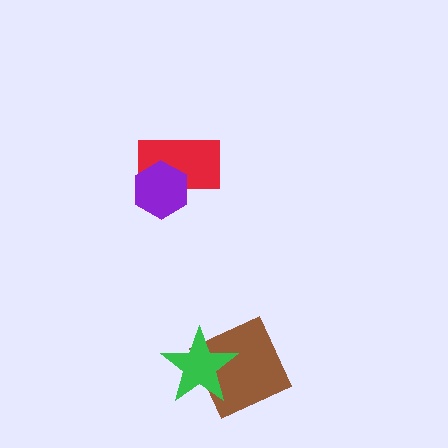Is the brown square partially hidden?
Yes, it is partially covered by another shape.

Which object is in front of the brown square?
The green star is in front of the brown square.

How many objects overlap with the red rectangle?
1 object overlaps with the red rectangle.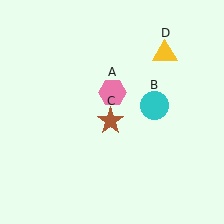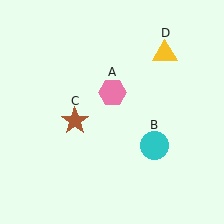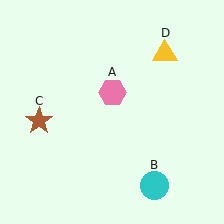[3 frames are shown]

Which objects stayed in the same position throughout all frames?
Pink hexagon (object A) and yellow triangle (object D) remained stationary.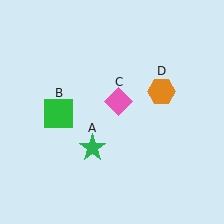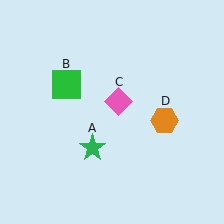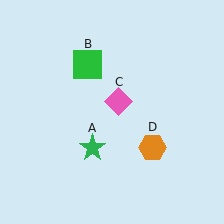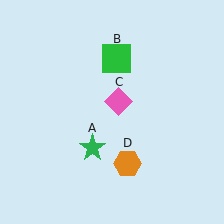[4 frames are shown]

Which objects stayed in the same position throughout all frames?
Green star (object A) and pink diamond (object C) remained stationary.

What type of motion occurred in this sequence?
The green square (object B), orange hexagon (object D) rotated clockwise around the center of the scene.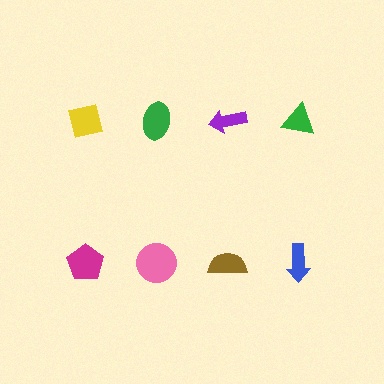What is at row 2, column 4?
A blue arrow.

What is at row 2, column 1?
A magenta pentagon.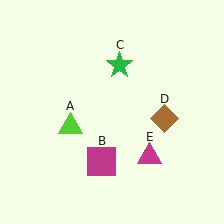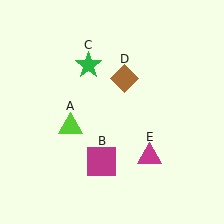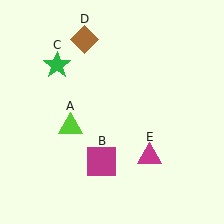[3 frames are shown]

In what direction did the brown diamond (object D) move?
The brown diamond (object D) moved up and to the left.